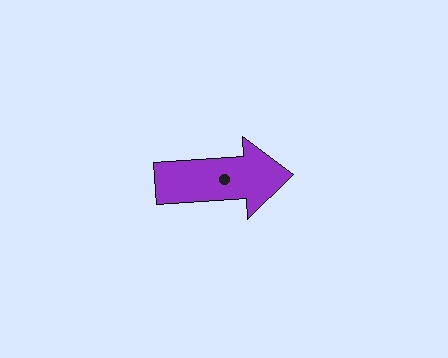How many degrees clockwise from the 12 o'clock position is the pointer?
Approximately 86 degrees.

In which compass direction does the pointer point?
East.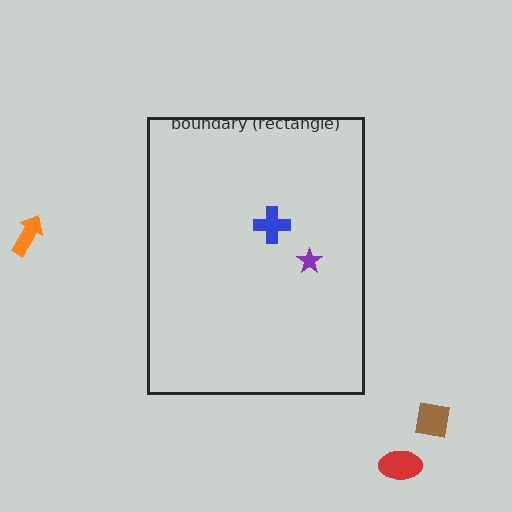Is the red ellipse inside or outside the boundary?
Outside.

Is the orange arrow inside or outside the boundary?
Outside.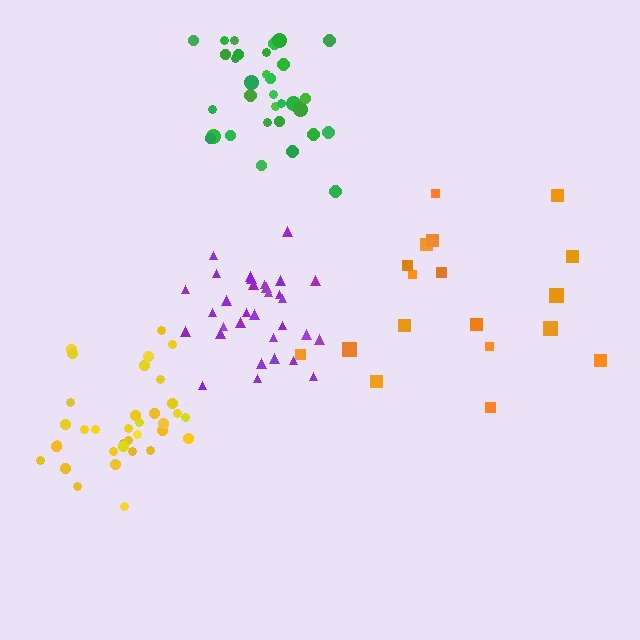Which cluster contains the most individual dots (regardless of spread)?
Yellow (35).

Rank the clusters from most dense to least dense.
purple, green, yellow, orange.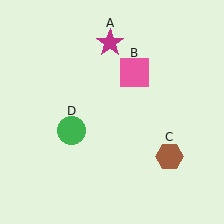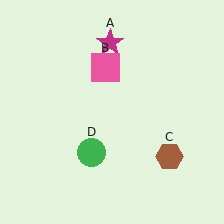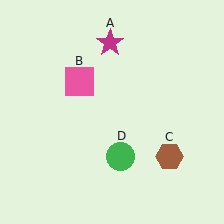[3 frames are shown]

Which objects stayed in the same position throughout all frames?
Magenta star (object A) and brown hexagon (object C) remained stationary.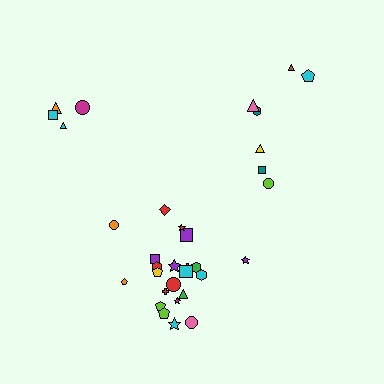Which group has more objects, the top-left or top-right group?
The top-right group.